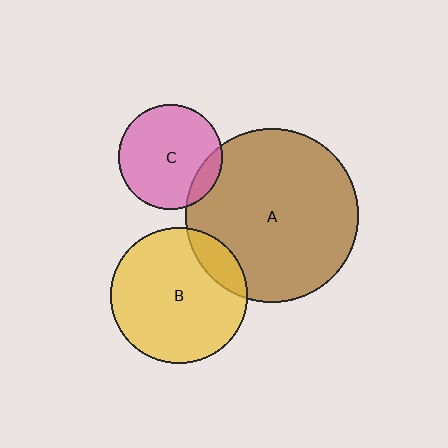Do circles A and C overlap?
Yes.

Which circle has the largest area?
Circle A (brown).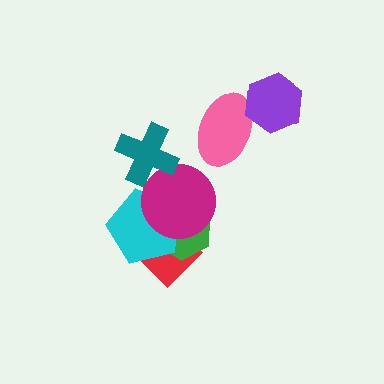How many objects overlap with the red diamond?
3 objects overlap with the red diamond.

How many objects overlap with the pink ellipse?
1 object overlaps with the pink ellipse.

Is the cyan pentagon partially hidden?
Yes, it is partially covered by another shape.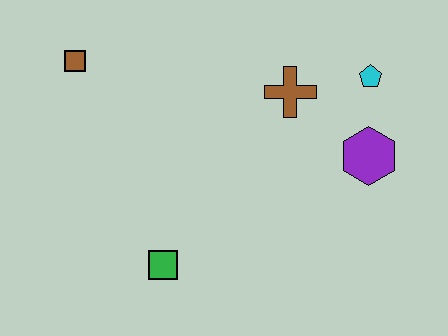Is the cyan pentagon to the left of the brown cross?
No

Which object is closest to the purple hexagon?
The cyan pentagon is closest to the purple hexagon.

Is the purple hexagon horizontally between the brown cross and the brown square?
No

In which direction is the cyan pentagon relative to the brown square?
The cyan pentagon is to the right of the brown square.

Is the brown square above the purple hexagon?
Yes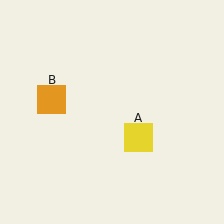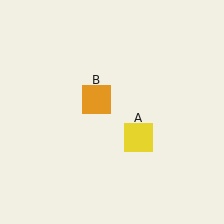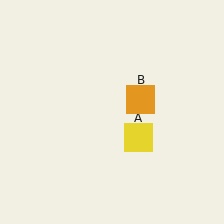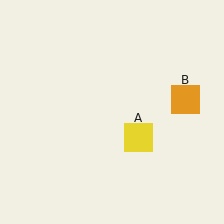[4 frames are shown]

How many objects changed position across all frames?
1 object changed position: orange square (object B).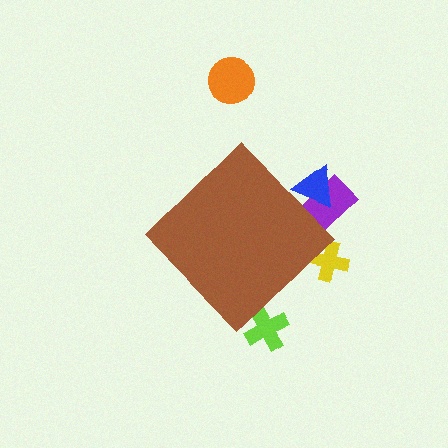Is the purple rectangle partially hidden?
Yes, the purple rectangle is partially hidden behind the brown diamond.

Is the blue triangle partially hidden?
Yes, the blue triangle is partially hidden behind the brown diamond.